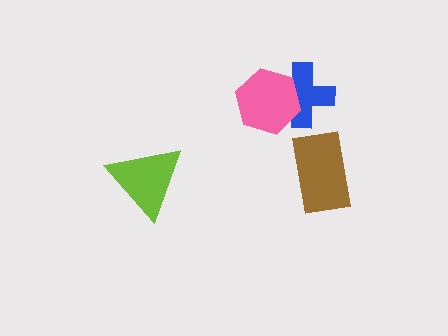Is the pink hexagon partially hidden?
No, no other shape covers it.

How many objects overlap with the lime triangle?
0 objects overlap with the lime triangle.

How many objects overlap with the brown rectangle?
0 objects overlap with the brown rectangle.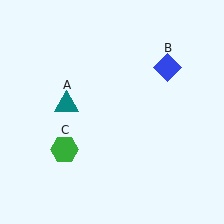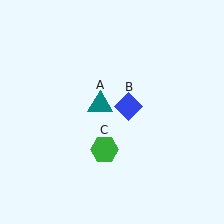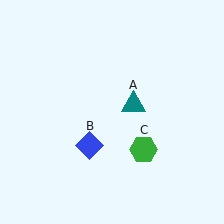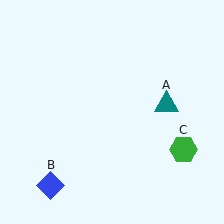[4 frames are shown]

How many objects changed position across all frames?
3 objects changed position: teal triangle (object A), blue diamond (object B), green hexagon (object C).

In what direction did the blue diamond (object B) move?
The blue diamond (object B) moved down and to the left.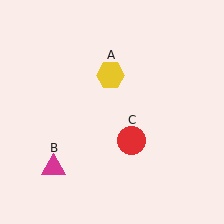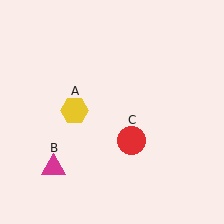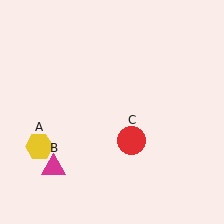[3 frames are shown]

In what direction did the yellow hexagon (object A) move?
The yellow hexagon (object A) moved down and to the left.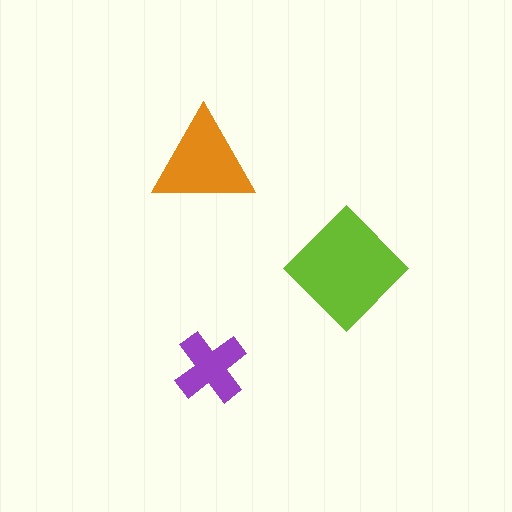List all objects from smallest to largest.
The purple cross, the orange triangle, the lime diamond.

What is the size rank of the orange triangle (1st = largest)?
2nd.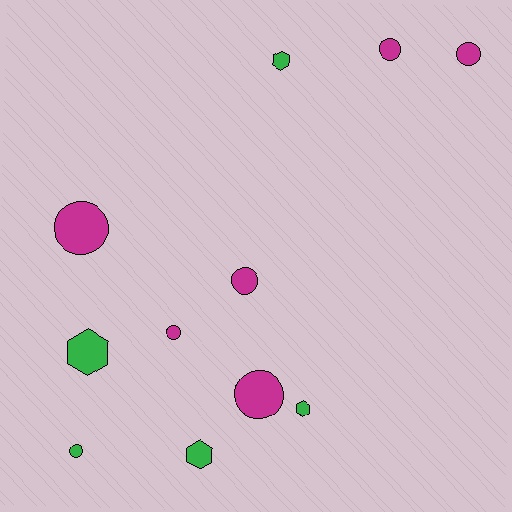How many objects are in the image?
There are 11 objects.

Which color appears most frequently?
Magenta, with 6 objects.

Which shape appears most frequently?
Circle, with 7 objects.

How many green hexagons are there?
There are 4 green hexagons.